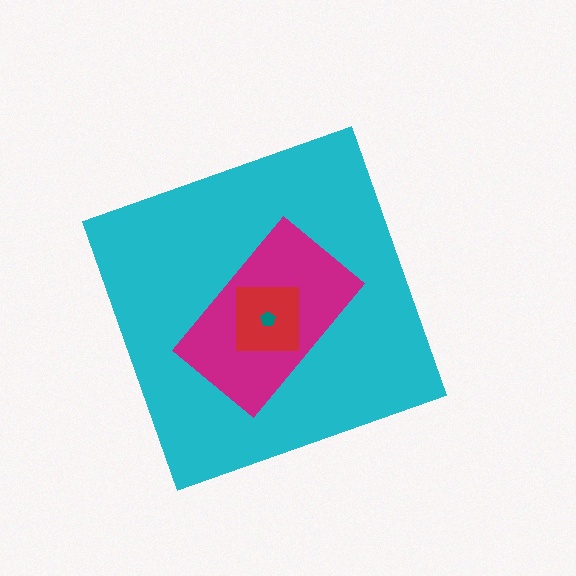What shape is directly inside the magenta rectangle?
The red square.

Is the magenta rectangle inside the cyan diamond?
Yes.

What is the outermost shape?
The cyan diamond.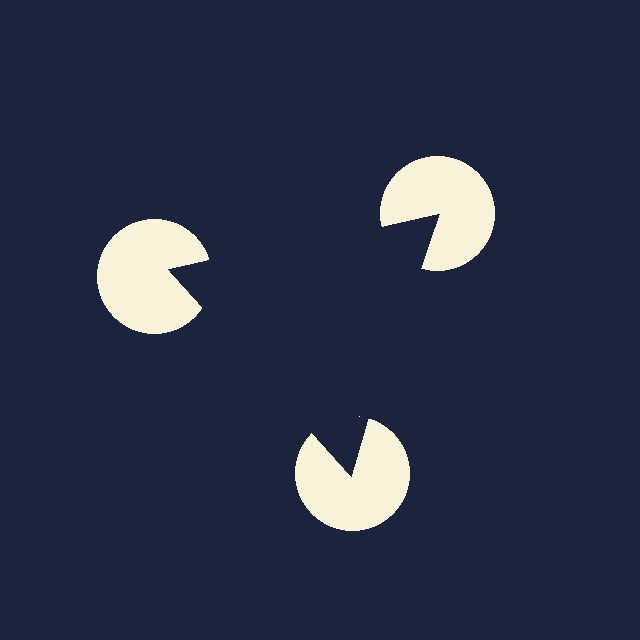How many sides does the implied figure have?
3 sides.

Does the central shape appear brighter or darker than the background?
It typically appears slightly darker than the background, even though no actual brightness change is drawn.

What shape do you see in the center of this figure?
An illusory triangle — its edges are inferred from the aligned wedge cuts in the pac-man discs, not physically drawn.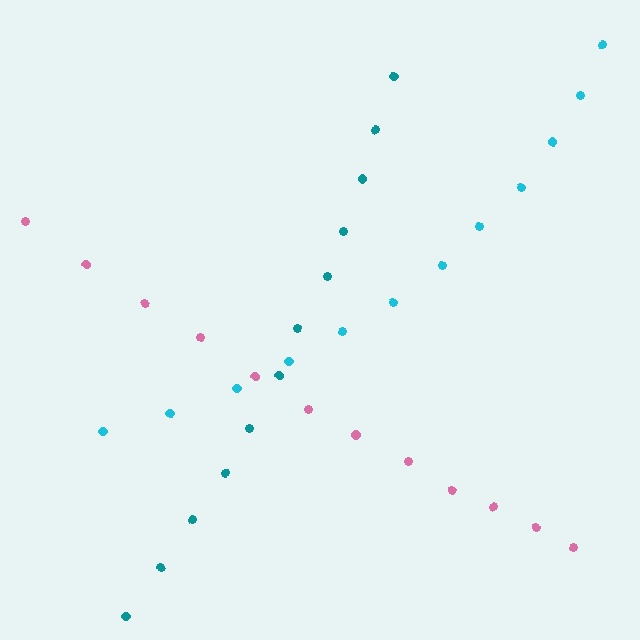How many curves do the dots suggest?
There are 3 distinct paths.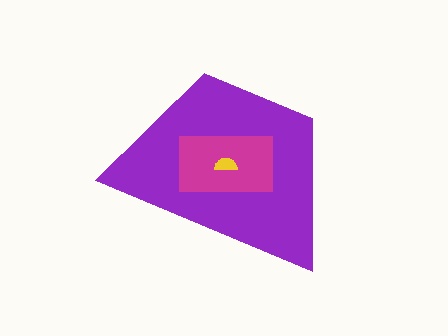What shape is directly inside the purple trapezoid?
The magenta rectangle.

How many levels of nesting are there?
3.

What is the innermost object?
The yellow semicircle.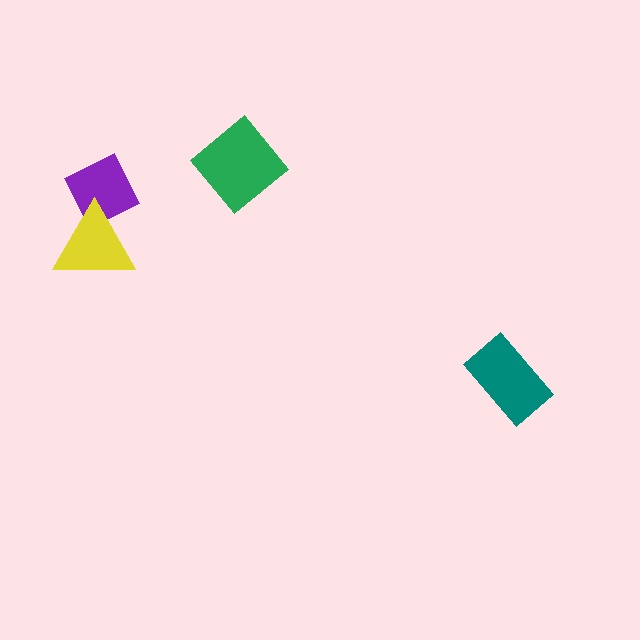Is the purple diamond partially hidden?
Yes, it is partially covered by another shape.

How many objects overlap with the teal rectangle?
0 objects overlap with the teal rectangle.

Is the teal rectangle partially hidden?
No, no other shape covers it.